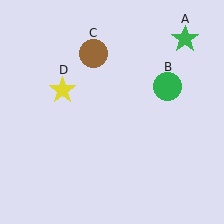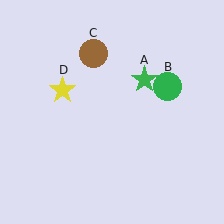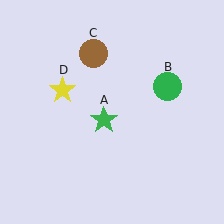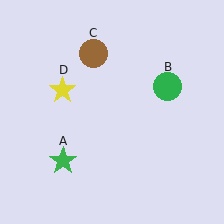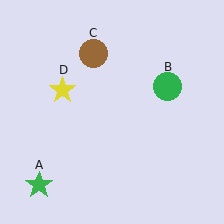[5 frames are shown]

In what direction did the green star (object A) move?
The green star (object A) moved down and to the left.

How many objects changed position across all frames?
1 object changed position: green star (object A).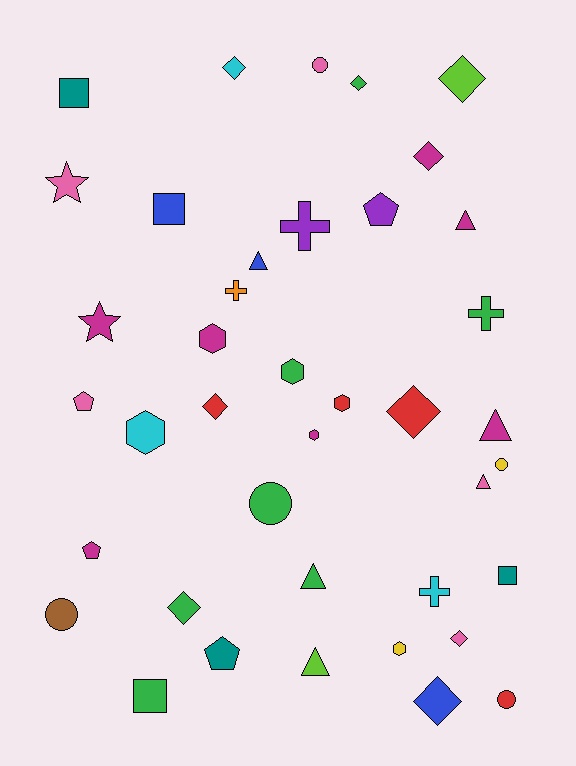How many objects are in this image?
There are 40 objects.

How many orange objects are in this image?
There is 1 orange object.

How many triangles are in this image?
There are 6 triangles.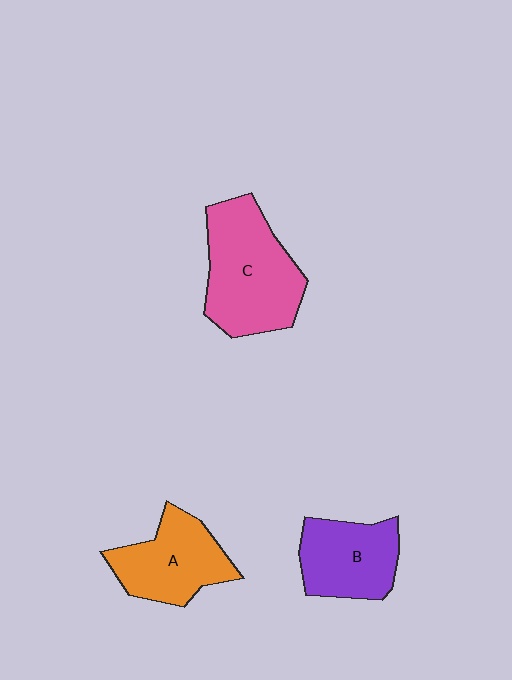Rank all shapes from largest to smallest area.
From largest to smallest: C (pink), A (orange), B (purple).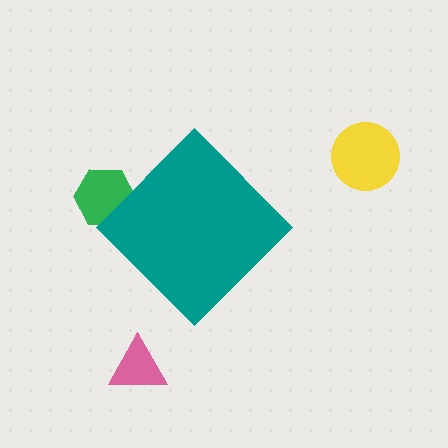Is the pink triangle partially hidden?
No, the pink triangle is fully visible.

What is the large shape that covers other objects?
A teal diamond.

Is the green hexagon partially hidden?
Yes, the green hexagon is partially hidden behind the teal diamond.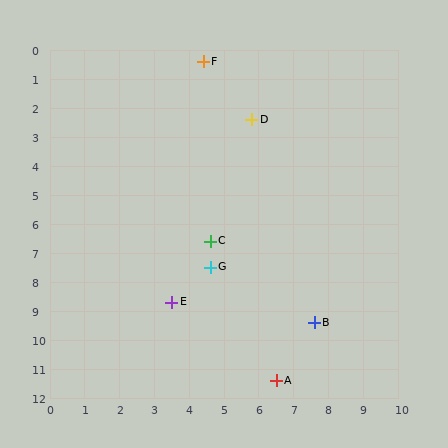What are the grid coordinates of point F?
Point F is at approximately (4.4, 0.4).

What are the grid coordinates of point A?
Point A is at approximately (6.5, 11.4).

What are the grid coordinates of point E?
Point E is at approximately (3.5, 8.7).